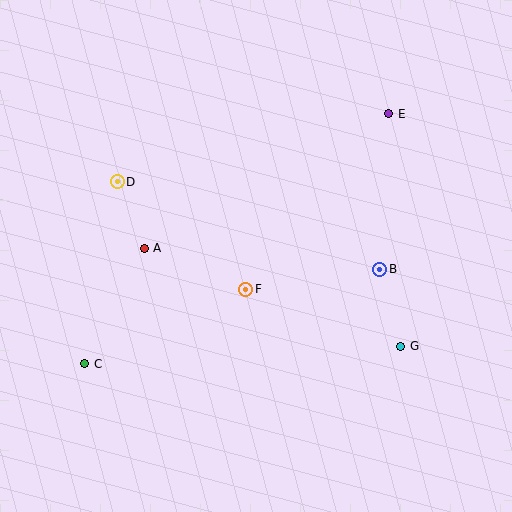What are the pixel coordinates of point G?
Point G is at (401, 346).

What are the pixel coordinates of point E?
Point E is at (389, 114).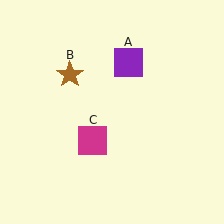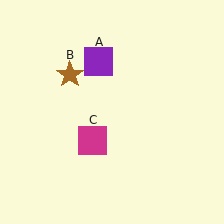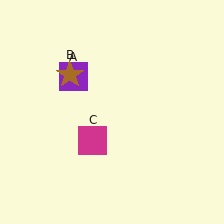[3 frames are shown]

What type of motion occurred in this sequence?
The purple square (object A) rotated counterclockwise around the center of the scene.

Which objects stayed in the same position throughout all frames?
Brown star (object B) and magenta square (object C) remained stationary.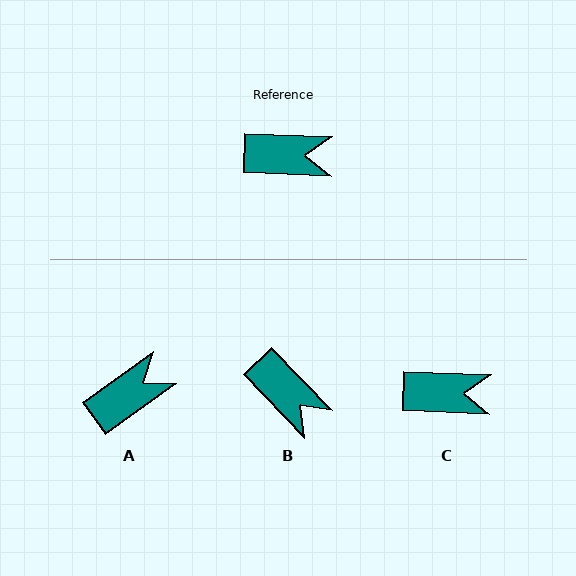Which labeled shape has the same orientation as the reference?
C.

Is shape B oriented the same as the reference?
No, it is off by about 44 degrees.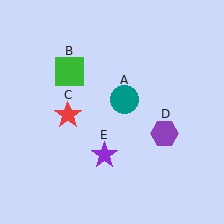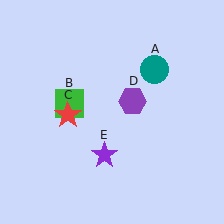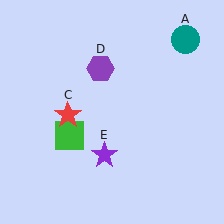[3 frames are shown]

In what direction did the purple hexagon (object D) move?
The purple hexagon (object D) moved up and to the left.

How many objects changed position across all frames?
3 objects changed position: teal circle (object A), green square (object B), purple hexagon (object D).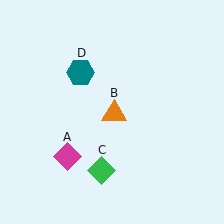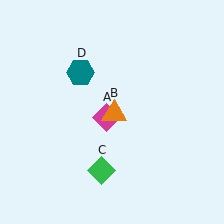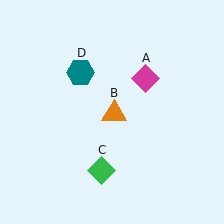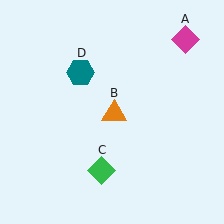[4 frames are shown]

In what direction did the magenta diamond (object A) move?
The magenta diamond (object A) moved up and to the right.